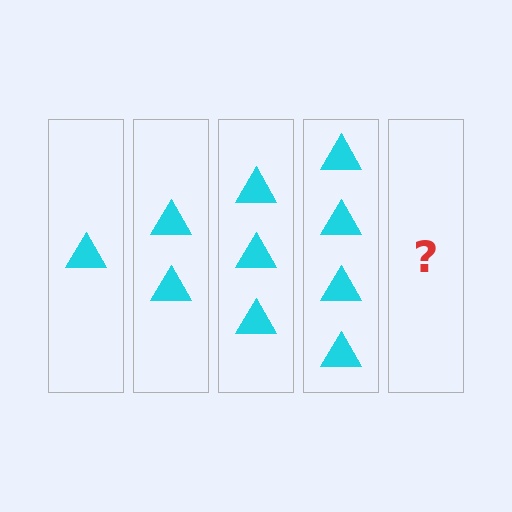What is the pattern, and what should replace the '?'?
The pattern is that each step adds one more triangle. The '?' should be 5 triangles.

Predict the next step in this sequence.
The next step is 5 triangles.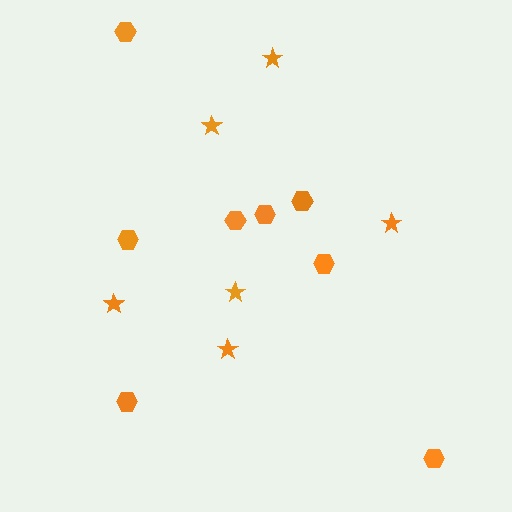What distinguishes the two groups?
There are 2 groups: one group of hexagons (8) and one group of stars (6).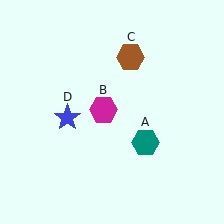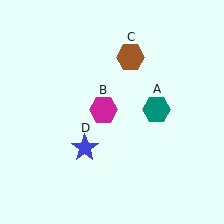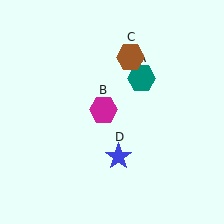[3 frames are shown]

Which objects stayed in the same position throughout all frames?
Magenta hexagon (object B) and brown hexagon (object C) remained stationary.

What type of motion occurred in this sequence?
The teal hexagon (object A), blue star (object D) rotated counterclockwise around the center of the scene.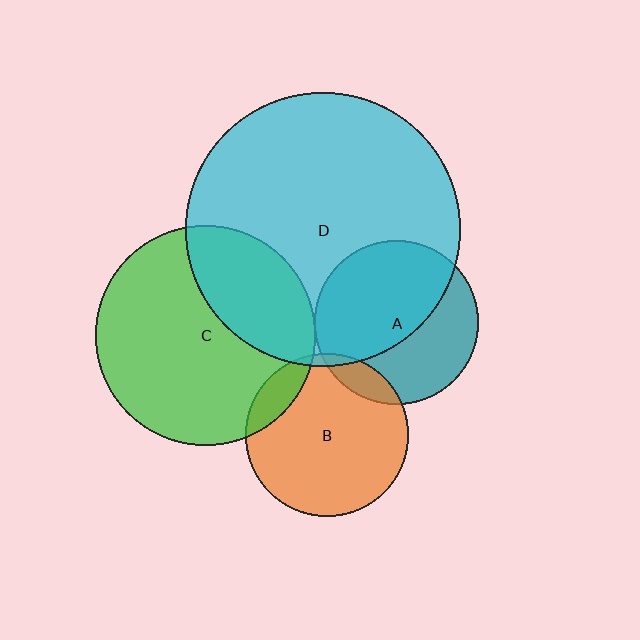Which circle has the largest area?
Circle D (cyan).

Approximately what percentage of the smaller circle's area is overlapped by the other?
Approximately 60%.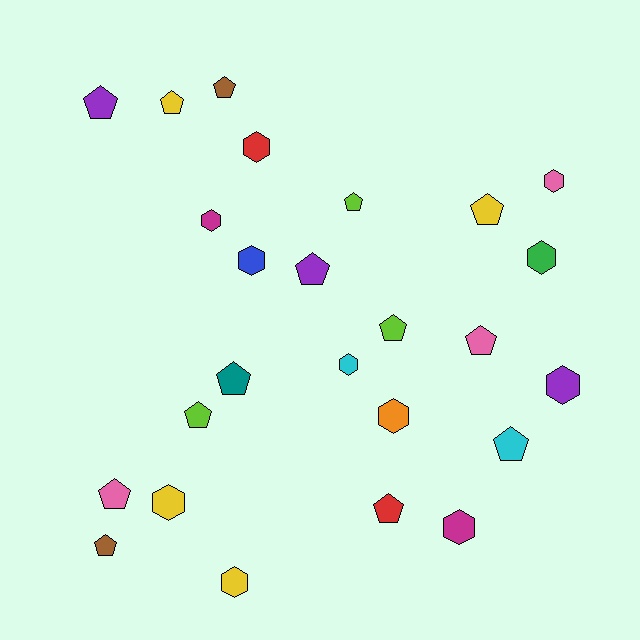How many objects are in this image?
There are 25 objects.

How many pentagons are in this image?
There are 14 pentagons.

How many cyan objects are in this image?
There are 2 cyan objects.